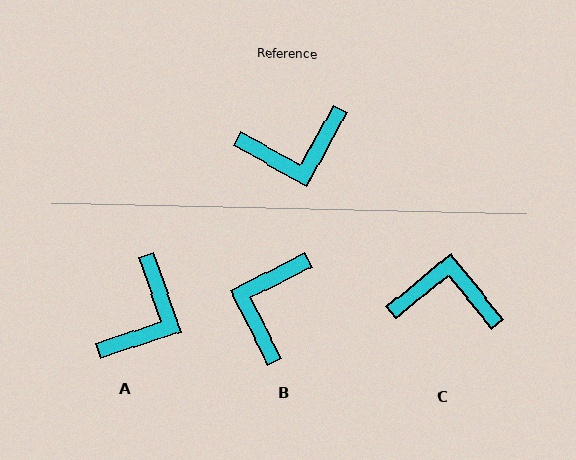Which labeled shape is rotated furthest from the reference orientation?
C, about 158 degrees away.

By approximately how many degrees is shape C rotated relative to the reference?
Approximately 158 degrees counter-clockwise.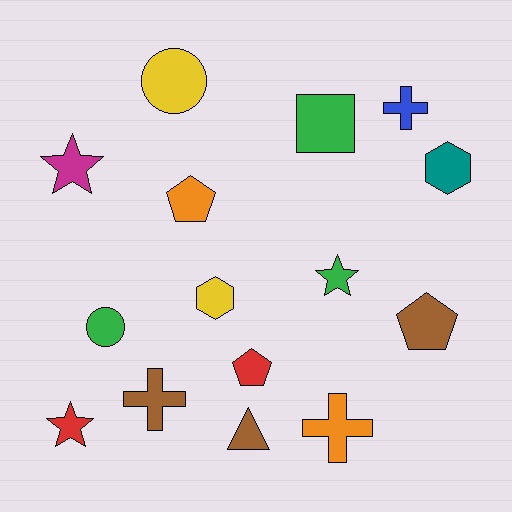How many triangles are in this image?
There is 1 triangle.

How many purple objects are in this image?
There are no purple objects.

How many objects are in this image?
There are 15 objects.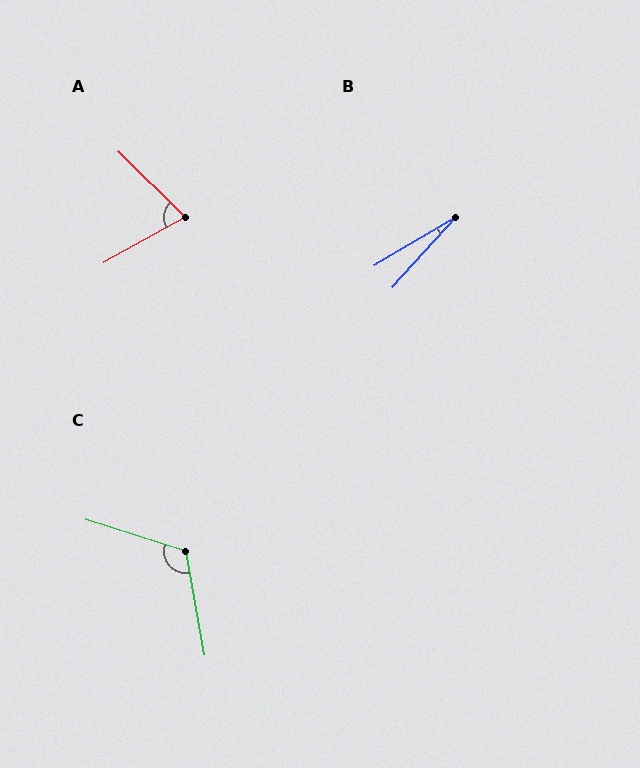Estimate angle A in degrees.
Approximately 74 degrees.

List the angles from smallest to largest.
B (17°), A (74°), C (117°).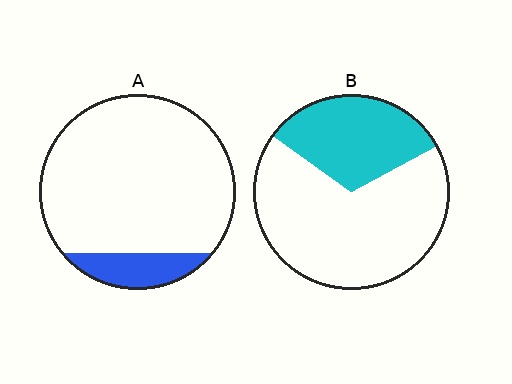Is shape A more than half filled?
No.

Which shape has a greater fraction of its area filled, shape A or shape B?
Shape B.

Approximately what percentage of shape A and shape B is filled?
A is approximately 15% and B is approximately 30%.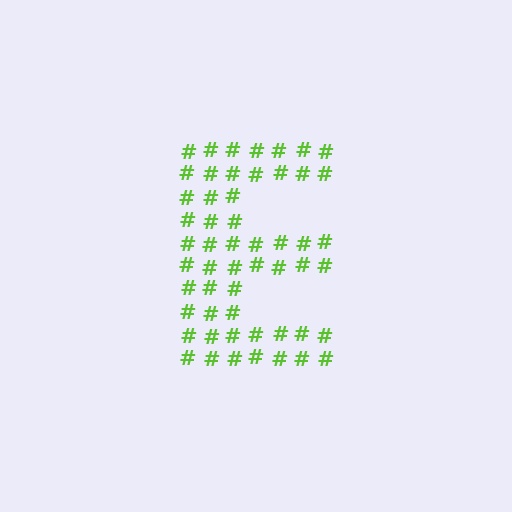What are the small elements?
The small elements are hash symbols.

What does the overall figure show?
The overall figure shows the letter E.